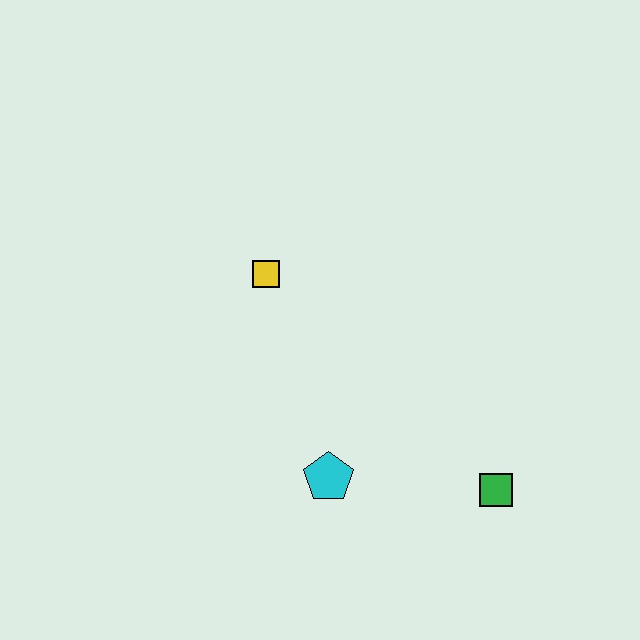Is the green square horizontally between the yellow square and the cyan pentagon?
No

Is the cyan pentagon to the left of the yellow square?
No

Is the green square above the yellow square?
No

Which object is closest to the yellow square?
The cyan pentagon is closest to the yellow square.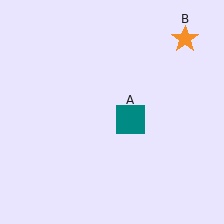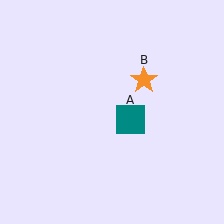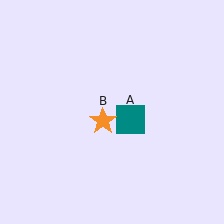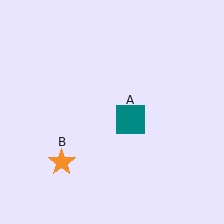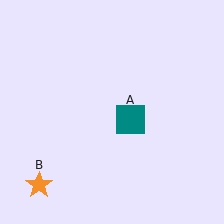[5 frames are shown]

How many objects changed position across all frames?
1 object changed position: orange star (object B).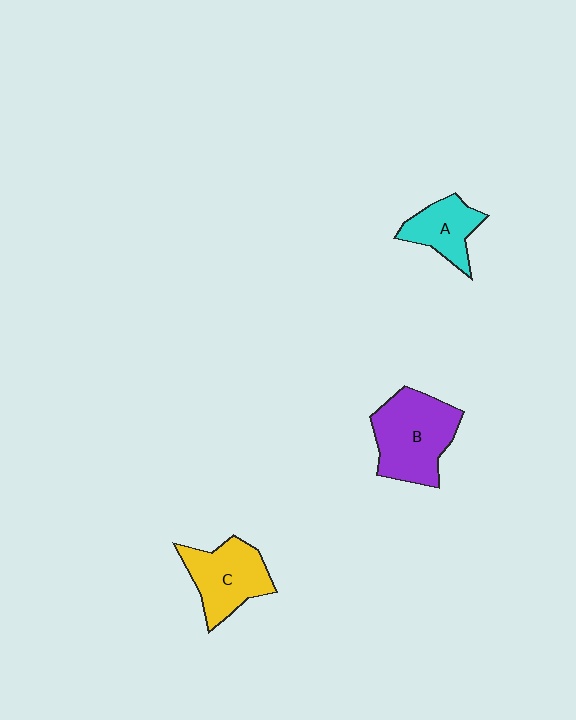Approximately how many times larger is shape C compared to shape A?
Approximately 1.4 times.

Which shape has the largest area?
Shape B (purple).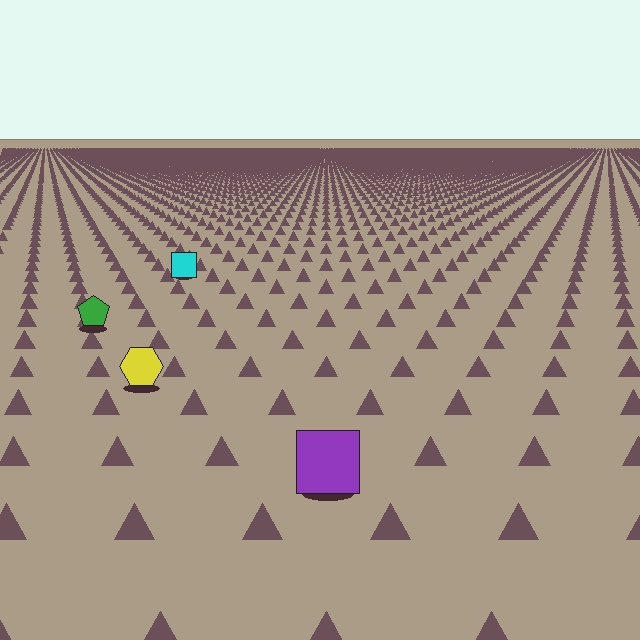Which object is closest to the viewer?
The purple square is closest. The texture marks near it are larger and more spread out.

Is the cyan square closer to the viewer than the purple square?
No. The purple square is closer — you can tell from the texture gradient: the ground texture is coarser near it.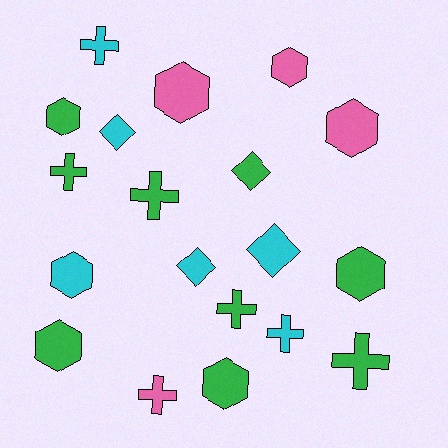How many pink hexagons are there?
There are 3 pink hexagons.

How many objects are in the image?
There are 19 objects.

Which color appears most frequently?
Green, with 9 objects.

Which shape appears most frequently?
Hexagon, with 8 objects.